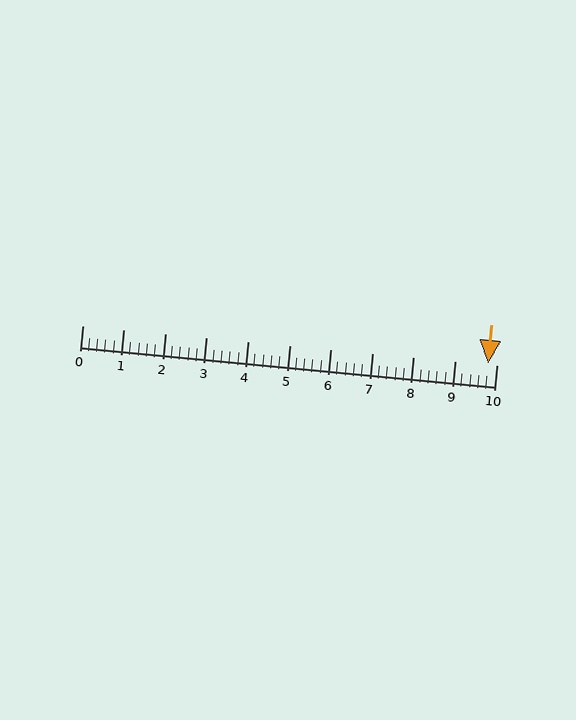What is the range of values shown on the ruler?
The ruler shows values from 0 to 10.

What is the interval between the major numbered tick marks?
The major tick marks are spaced 1 units apart.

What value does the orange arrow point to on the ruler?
The orange arrow points to approximately 9.8.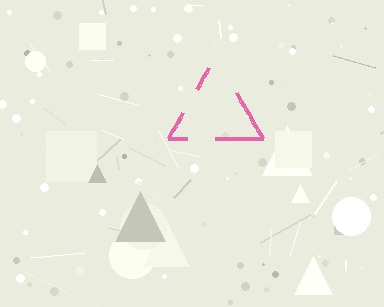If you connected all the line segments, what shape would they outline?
They would outline a triangle.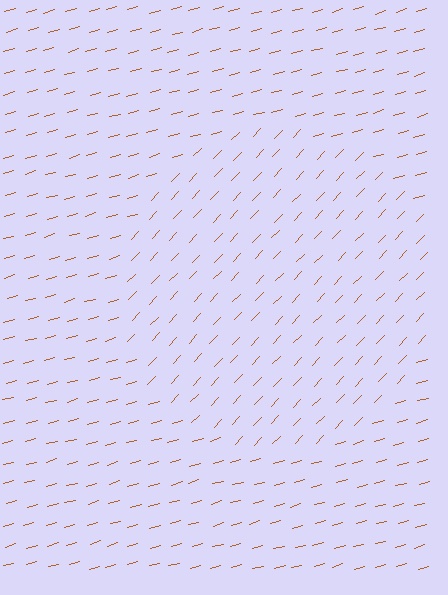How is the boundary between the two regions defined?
The boundary is defined purely by a change in line orientation (approximately 30 degrees difference). All lines are the same color and thickness.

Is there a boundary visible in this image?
Yes, there is a texture boundary formed by a change in line orientation.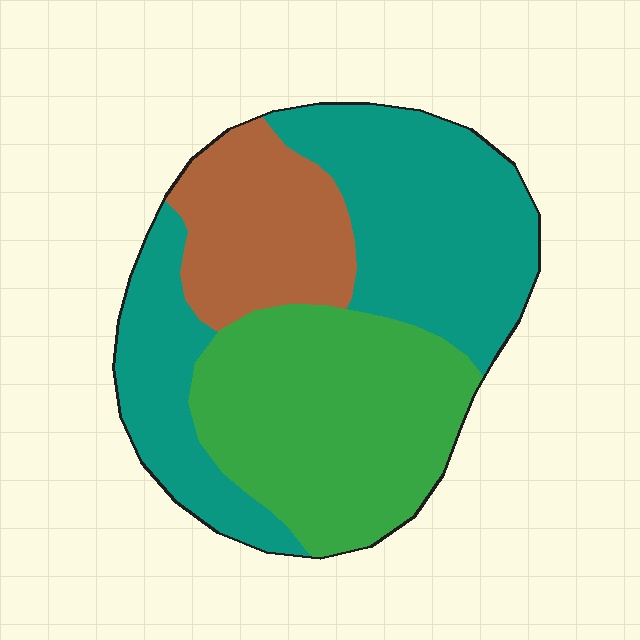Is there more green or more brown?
Green.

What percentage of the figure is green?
Green takes up between a quarter and a half of the figure.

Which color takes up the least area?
Brown, at roughly 20%.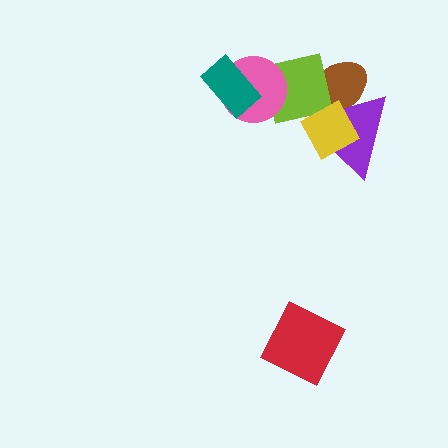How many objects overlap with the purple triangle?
3 objects overlap with the purple triangle.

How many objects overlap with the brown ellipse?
3 objects overlap with the brown ellipse.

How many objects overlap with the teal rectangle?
1 object overlaps with the teal rectangle.